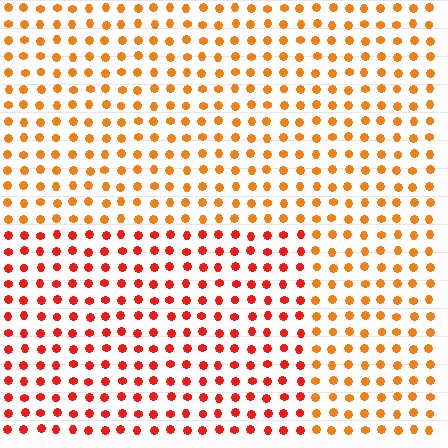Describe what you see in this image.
The image is filled with small orange elements in a uniform arrangement. A rectangle-shaped region is visible where the elements are tinted to a slightly different hue, forming a subtle color boundary.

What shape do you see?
I see a rectangle.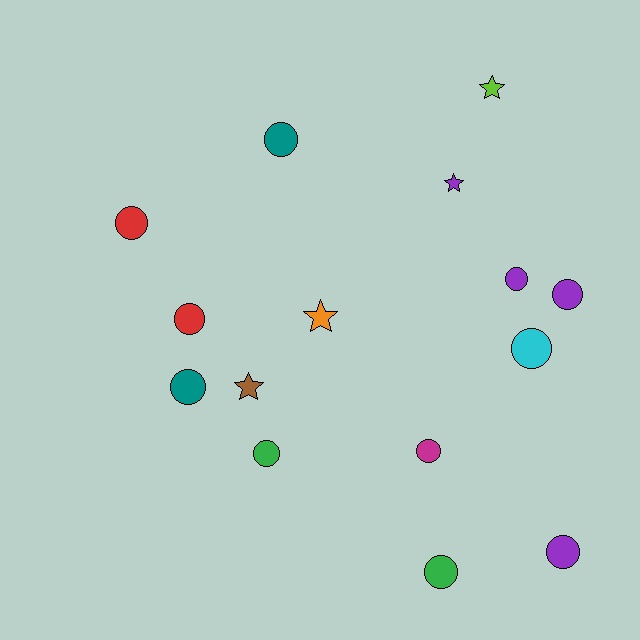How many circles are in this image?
There are 11 circles.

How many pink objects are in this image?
There are no pink objects.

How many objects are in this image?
There are 15 objects.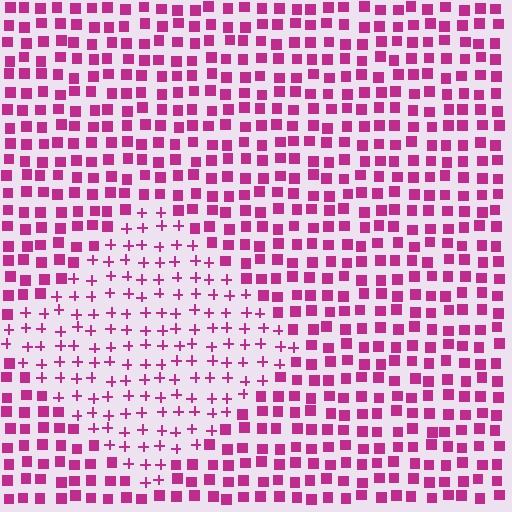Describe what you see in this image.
The image is filled with small magenta elements arranged in a uniform grid. A diamond-shaped region contains plus signs, while the surrounding area contains squares. The boundary is defined purely by the change in element shape.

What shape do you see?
I see a diamond.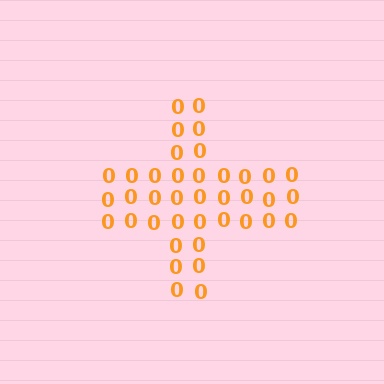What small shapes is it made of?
It is made of small digit 0's.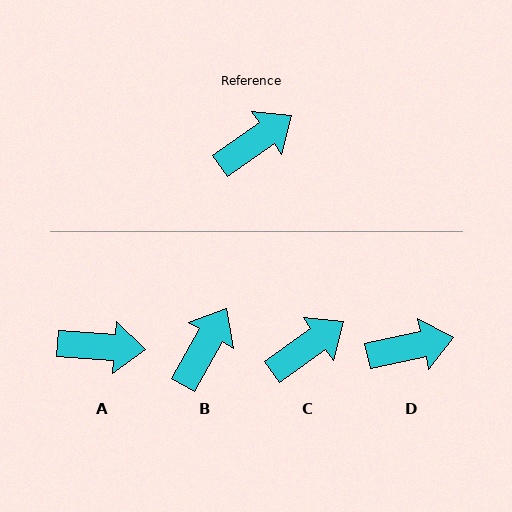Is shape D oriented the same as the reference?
No, it is off by about 23 degrees.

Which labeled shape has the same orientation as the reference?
C.